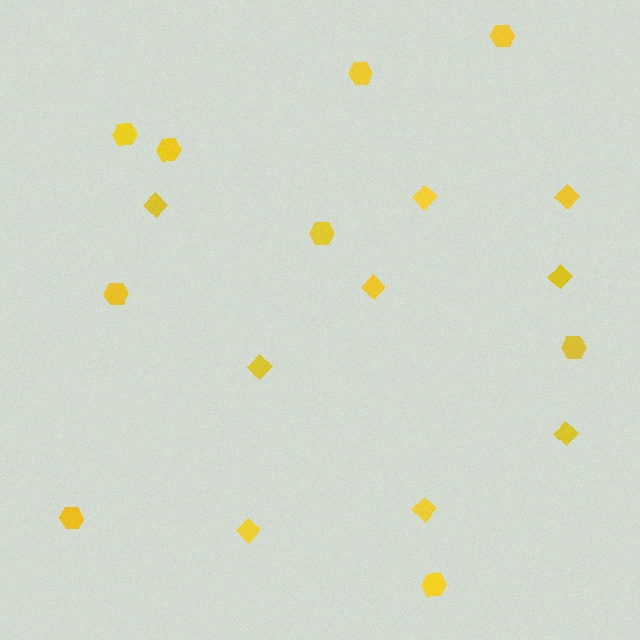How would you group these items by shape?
There are 2 groups: one group of hexagons (9) and one group of diamonds (9).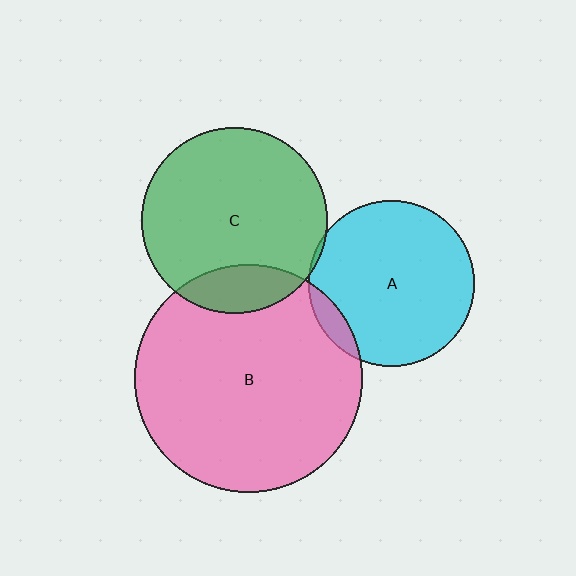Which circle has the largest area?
Circle B (pink).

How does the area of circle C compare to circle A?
Approximately 1.3 times.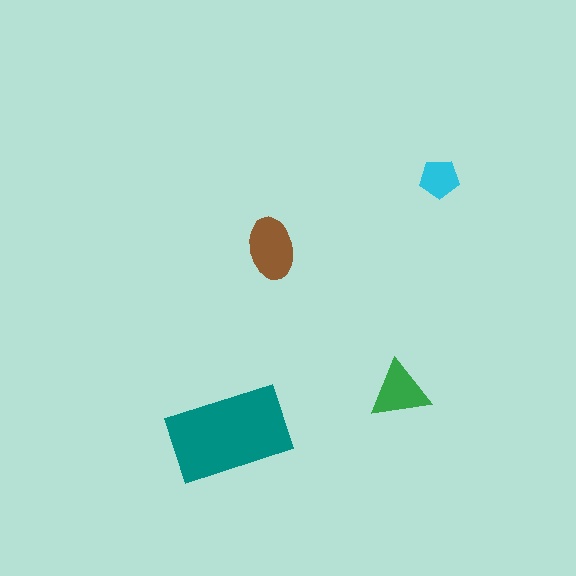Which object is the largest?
The teal rectangle.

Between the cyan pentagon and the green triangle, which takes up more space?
The green triangle.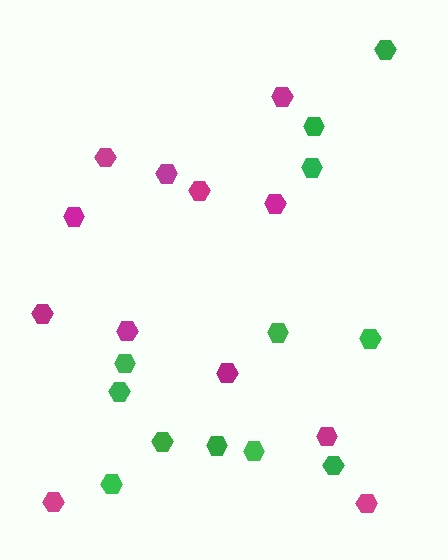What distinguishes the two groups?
There are 2 groups: one group of magenta hexagons (12) and one group of green hexagons (12).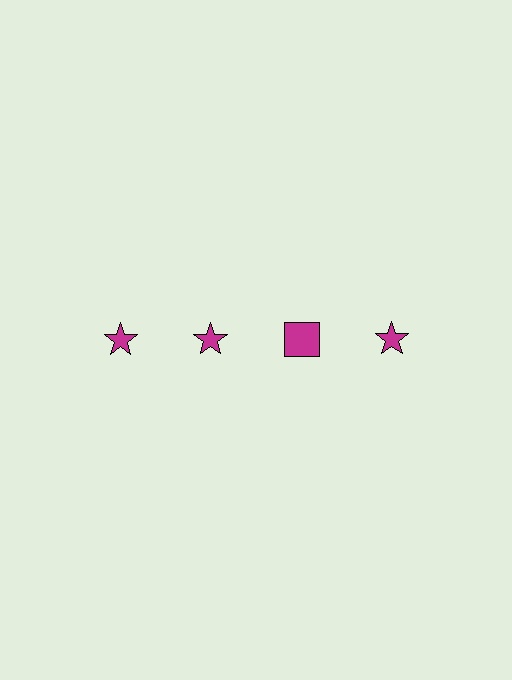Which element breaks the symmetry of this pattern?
The magenta square in the top row, center column breaks the symmetry. All other shapes are magenta stars.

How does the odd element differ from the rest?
It has a different shape: square instead of star.